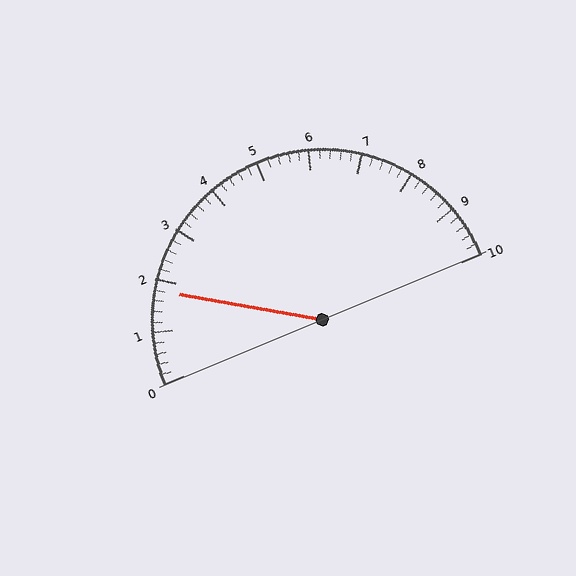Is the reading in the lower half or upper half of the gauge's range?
The reading is in the lower half of the range (0 to 10).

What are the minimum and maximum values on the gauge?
The gauge ranges from 0 to 10.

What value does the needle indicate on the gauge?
The needle indicates approximately 1.8.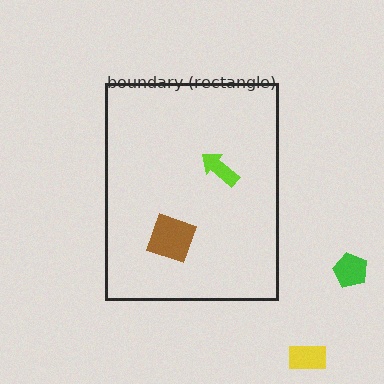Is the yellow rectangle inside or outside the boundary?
Outside.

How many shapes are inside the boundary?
2 inside, 2 outside.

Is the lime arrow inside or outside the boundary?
Inside.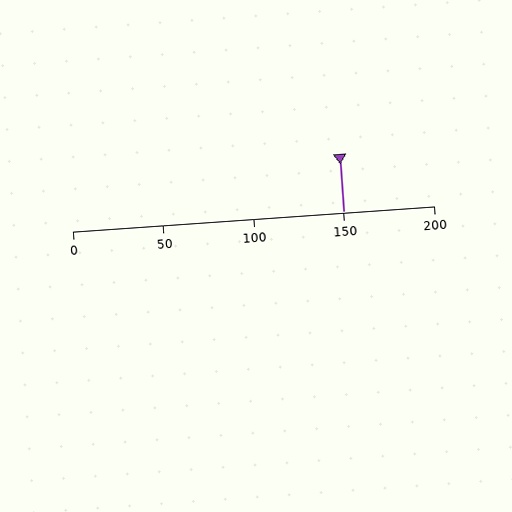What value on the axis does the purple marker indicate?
The marker indicates approximately 150.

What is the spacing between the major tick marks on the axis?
The major ticks are spaced 50 apart.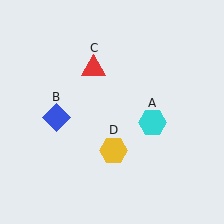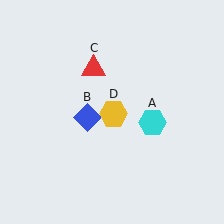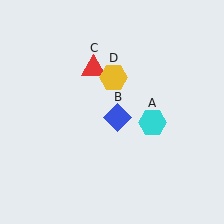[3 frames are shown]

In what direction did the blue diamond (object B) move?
The blue diamond (object B) moved right.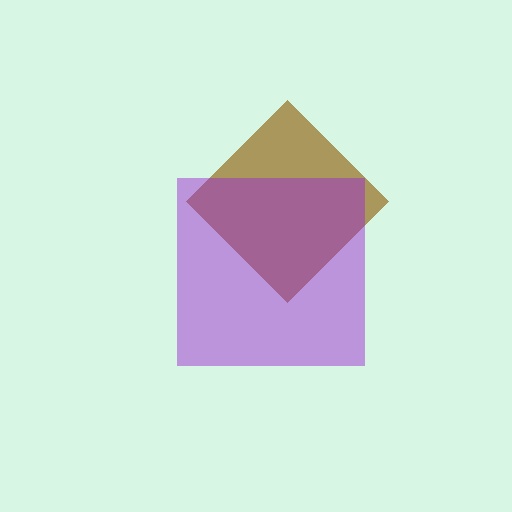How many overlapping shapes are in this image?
There are 2 overlapping shapes in the image.